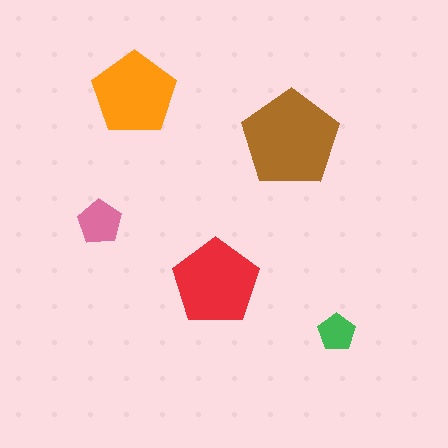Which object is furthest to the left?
The pink pentagon is leftmost.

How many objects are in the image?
There are 5 objects in the image.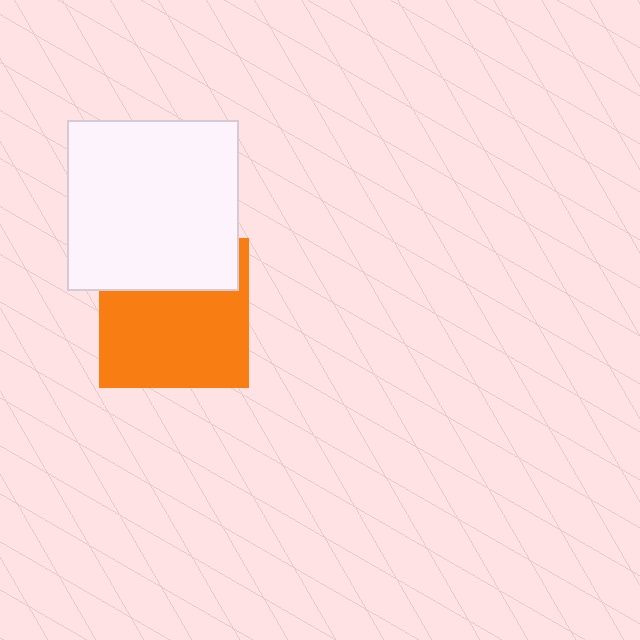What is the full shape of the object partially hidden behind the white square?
The partially hidden object is an orange square.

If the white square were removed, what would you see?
You would see the complete orange square.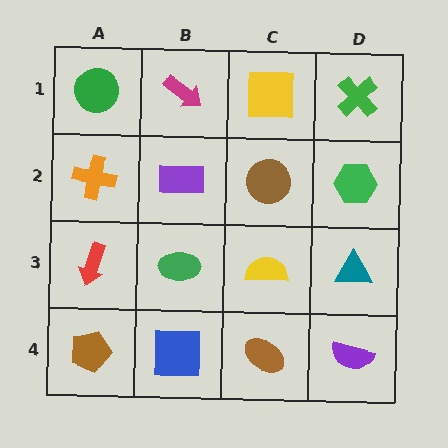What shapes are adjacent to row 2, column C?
A yellow square (row 1, column C), a yellow semicircle (row 3, column C), a purple rectangle (row 2, column B), a green hexagon (row 2, column D).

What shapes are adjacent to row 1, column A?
An orange cross (row 2, column A), a magenta arrow (row 1, column B).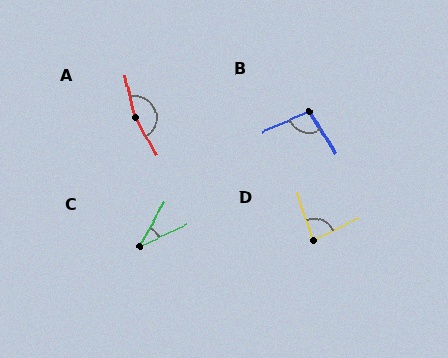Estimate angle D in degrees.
Approximately 82 degrees.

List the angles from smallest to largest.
C (35°), D (82°), B (98°), A (162°).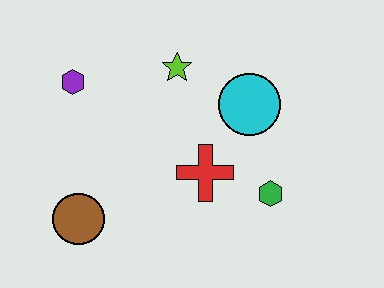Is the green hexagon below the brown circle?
No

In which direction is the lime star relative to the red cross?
The lime star is above the red cross.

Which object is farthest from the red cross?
The purple hexagon is farthest from the red cross.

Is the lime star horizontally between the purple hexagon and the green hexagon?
Yes